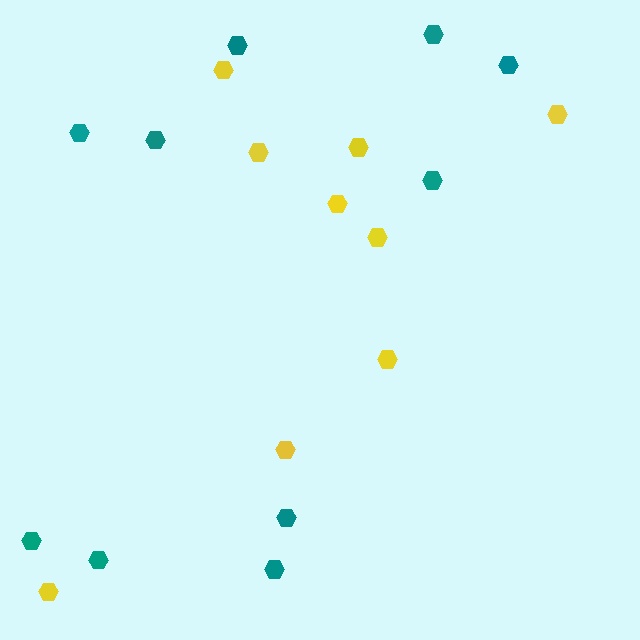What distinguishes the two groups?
There are 2 groups: one group of teal hexagons (10) and one group of yellow hexagons (9).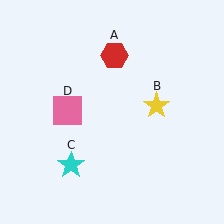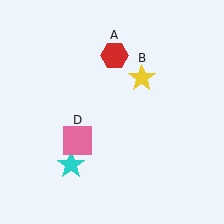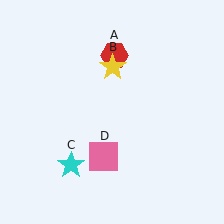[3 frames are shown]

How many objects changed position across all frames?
2 objects changed position: yellow star (object B), pink square (object D).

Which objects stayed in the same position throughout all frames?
Red hexagon (object A) and cyan star (object C) remained stationary.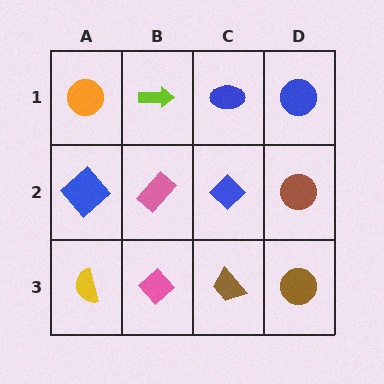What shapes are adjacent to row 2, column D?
A blue circle (row 1, column D), a brown circle (row 3, column D), a blue diamond (row 2, column C).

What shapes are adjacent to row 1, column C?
A blue diamond (row 2, column C), a lime arrow (row 1, column B), a blue circle (row 1, column D).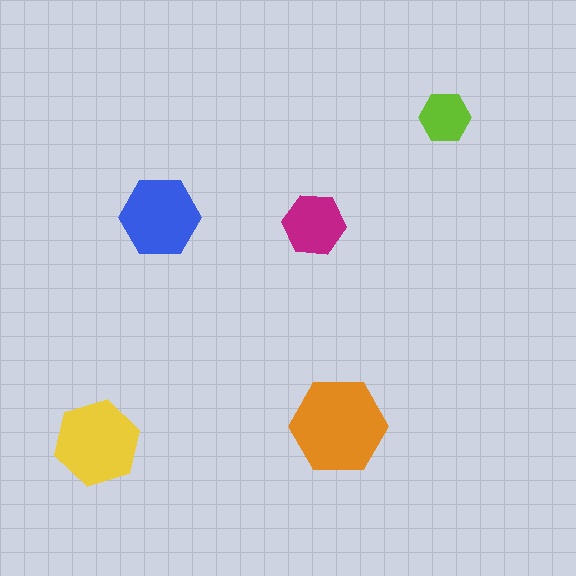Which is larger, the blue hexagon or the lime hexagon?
The blue one.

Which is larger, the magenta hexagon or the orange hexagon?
The orange one.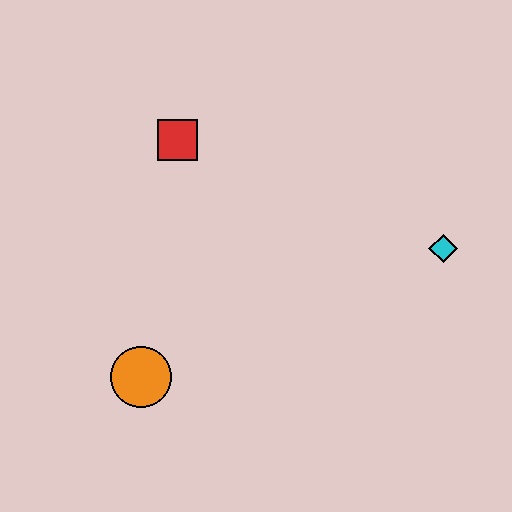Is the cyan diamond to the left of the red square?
No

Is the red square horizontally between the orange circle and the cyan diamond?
Yes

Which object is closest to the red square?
The orange circle is closest to the red square.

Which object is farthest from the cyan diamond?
The orange circle is farthest from the cyan diamond.